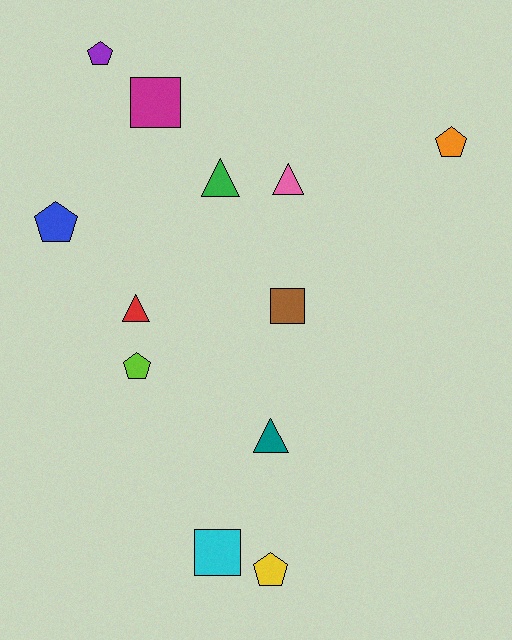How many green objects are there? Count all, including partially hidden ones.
There is 1 green object.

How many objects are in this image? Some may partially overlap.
There are 12 objects.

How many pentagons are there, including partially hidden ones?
There are 5 pentagons.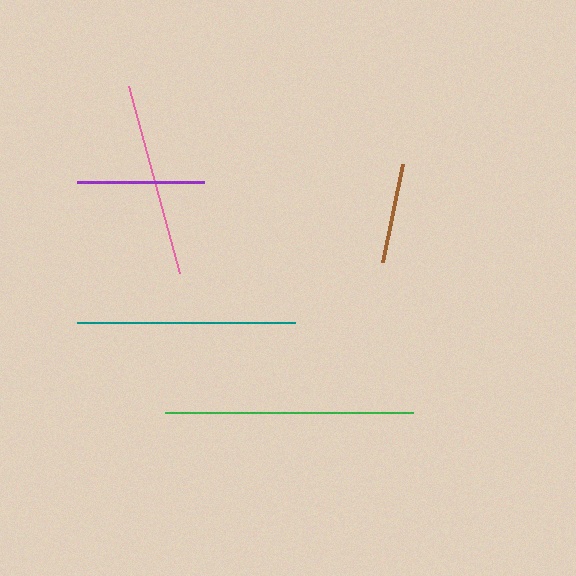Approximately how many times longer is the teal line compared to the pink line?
The teal line is approximately 1.1 times the length of the pink line.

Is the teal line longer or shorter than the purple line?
The teal line is longer than the purple line.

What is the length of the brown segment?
The brown segment is approximately 101 pixels long.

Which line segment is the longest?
The green line is the longest at approximately 248 pixels.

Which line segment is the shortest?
The brown line is the shortest at approximately 101 pixels.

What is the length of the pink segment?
The pink segment is approximately 193 pixels long.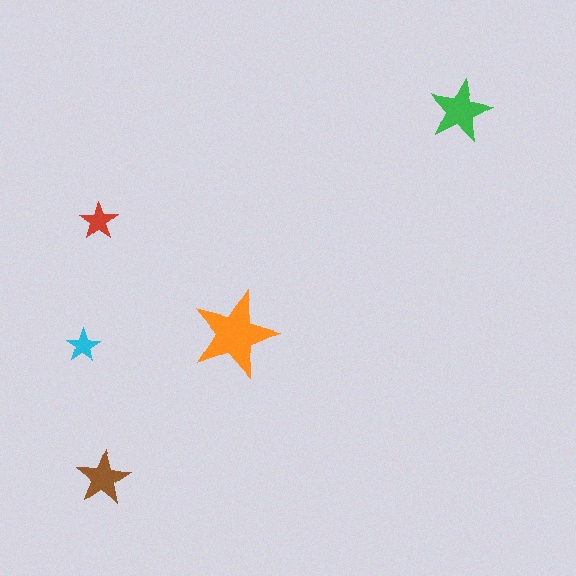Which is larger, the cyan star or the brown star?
The brown one.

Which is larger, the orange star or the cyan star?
The orange one.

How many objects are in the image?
There are 5 objects in the image.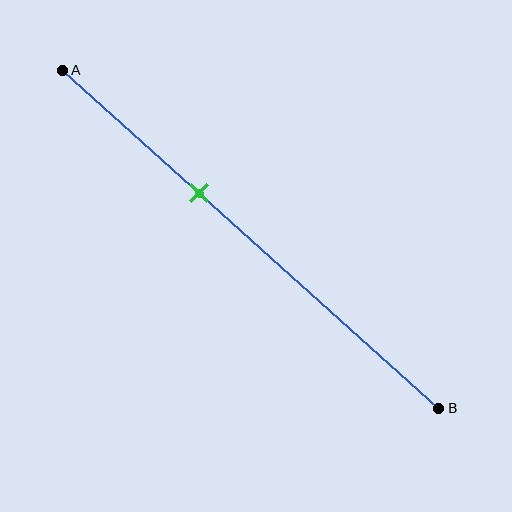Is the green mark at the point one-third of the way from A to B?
No, the mark is at about 35% from A, not at the 33% one-third point.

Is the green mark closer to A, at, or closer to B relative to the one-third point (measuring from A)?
The green mark is closer to point B than the one-third point of segment AB.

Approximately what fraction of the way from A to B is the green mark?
The green mark is approximately 35% of the way from A to B.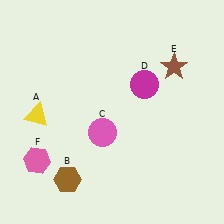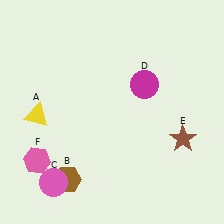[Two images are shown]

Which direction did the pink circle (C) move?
The pink circle (C) moved down.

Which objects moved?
The objects that moved are: the pink circle (C), the brown star (E).